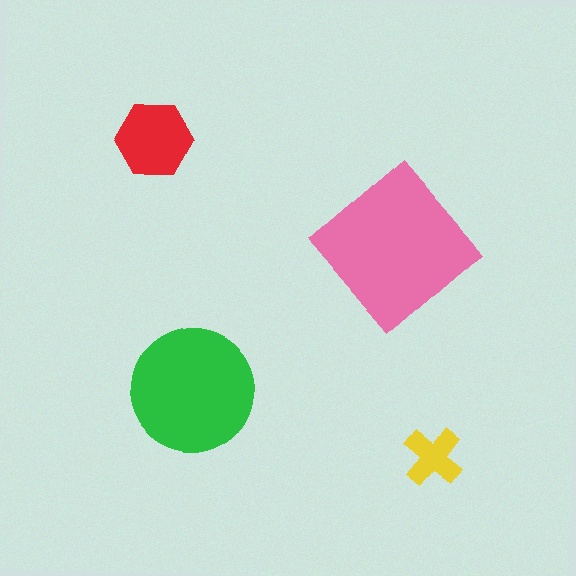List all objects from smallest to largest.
The yellow cross, the red hexagon, the green circle, the pink diamond.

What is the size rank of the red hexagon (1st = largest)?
3rd.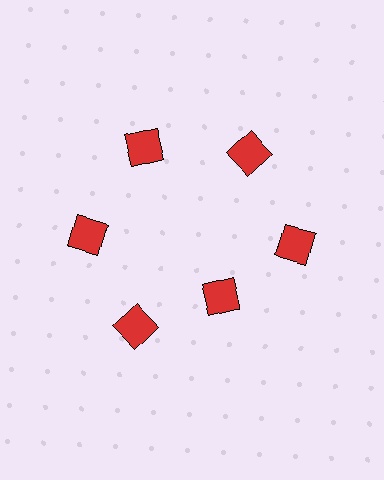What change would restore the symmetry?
The symmetry would be restored by moving it outward, back onto the ring so that all 6 squares sit at equal angles and equal distance from the center.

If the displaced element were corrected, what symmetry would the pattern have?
It would have 6-fold rotational symmetry — the pattern would map onto itself every 60 degrees.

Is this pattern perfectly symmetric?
No. The 6 red squares are arranged in a ring, but one element near the 5 o'clock position is pulled inward toward the center, breaking the 6-fold rotational symmetry.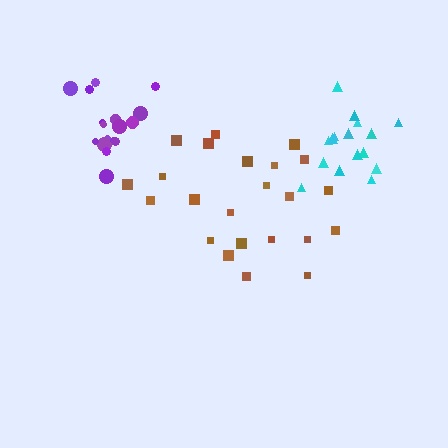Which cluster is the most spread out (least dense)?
Brown.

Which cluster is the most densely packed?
Cyan.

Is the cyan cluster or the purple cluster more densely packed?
Cyan.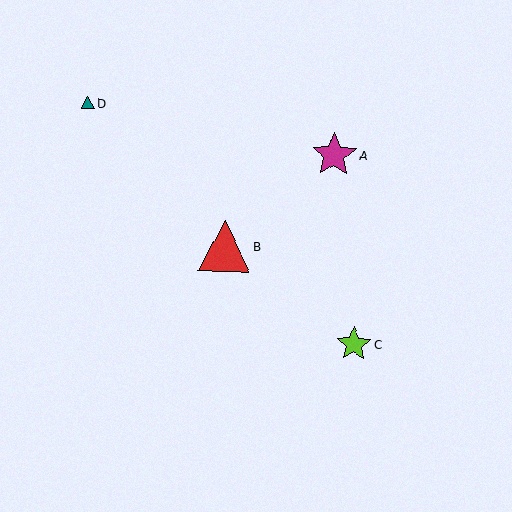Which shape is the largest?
The red triangle (labeled B) is the largest.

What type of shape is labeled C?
Shape C is a lime star.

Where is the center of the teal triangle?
The center of the teal triangle is at (88, 103).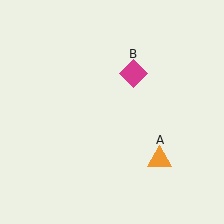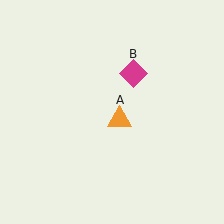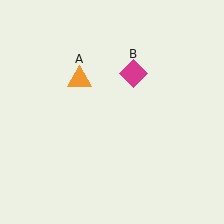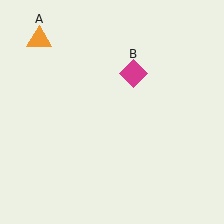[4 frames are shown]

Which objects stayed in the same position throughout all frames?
Magenta diamond (object B) remained stationary.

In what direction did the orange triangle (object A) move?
The orange triangle (object A) moved up and to the left.